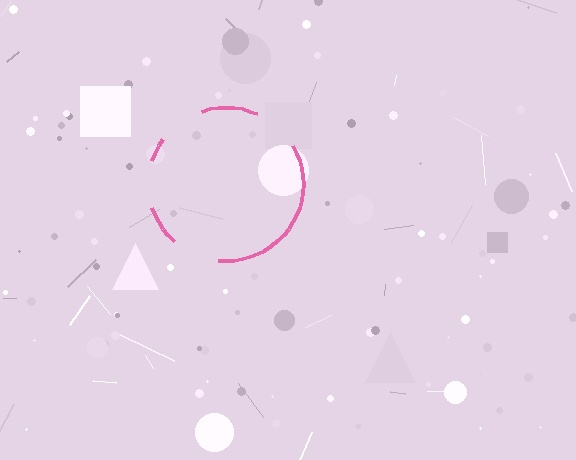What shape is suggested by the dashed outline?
The dashed outline suggests a circle.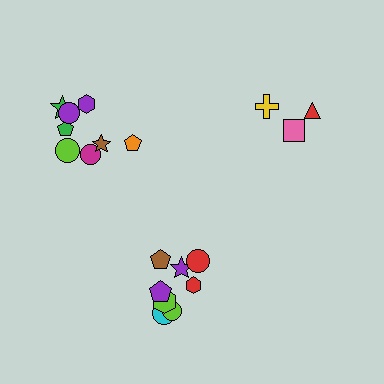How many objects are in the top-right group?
There are 4 objects.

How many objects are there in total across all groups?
There are 20 objects.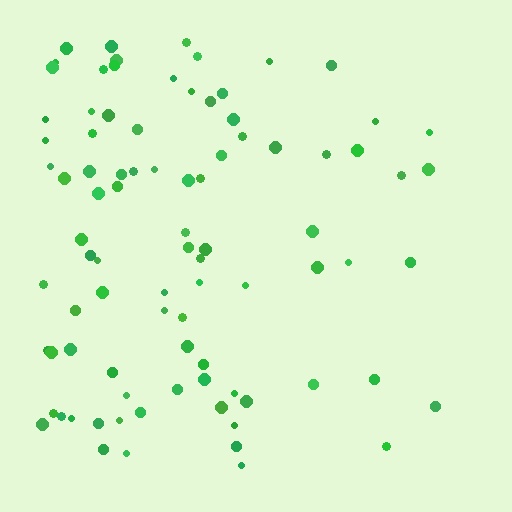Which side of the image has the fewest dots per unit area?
The right.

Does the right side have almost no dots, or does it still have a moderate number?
Still a moderate number, just noticeably fewer than the left.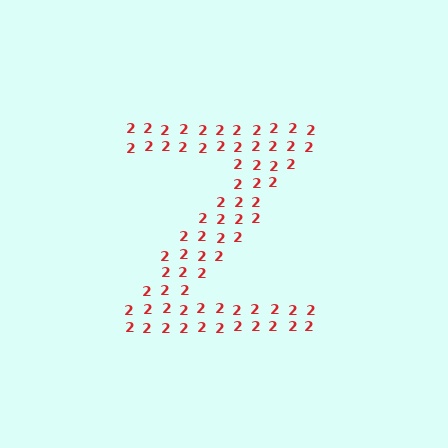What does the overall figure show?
The overall figure shows the letter Z.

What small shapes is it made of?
It is made of small digit 2's.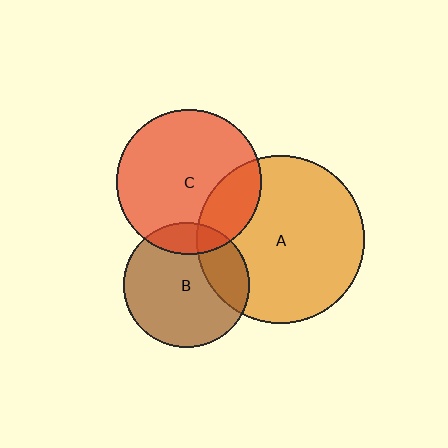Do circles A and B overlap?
Yes.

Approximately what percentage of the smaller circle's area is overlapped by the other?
Approximately 25%.